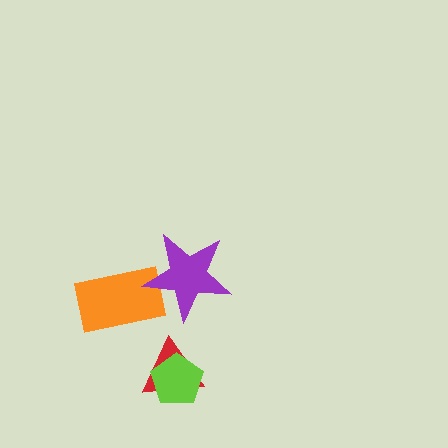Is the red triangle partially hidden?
Yes, it is partially covered by another shape.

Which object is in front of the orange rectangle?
The purple star is in front of the orange rectangle.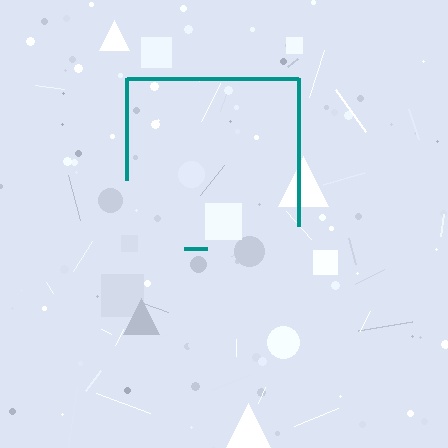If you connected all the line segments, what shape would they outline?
They would outline a square.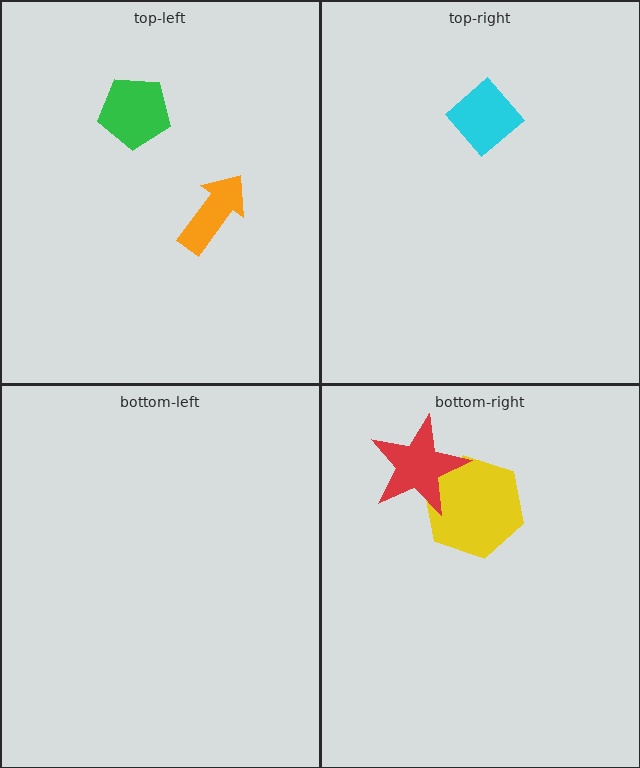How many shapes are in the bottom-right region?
2.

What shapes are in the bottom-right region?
The yellow hexagon, the red star.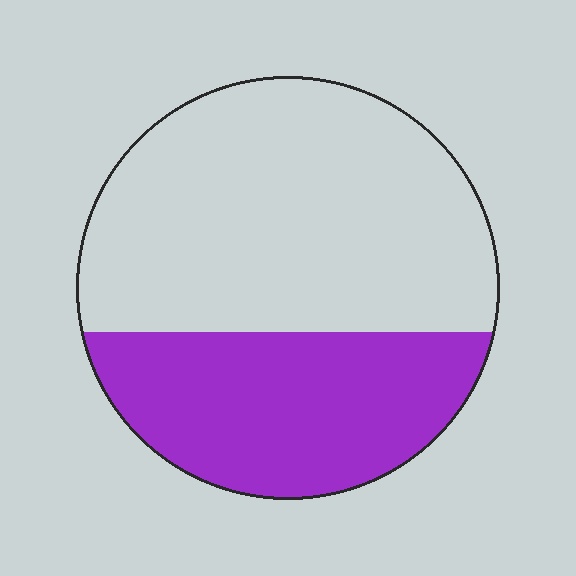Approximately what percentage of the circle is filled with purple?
Approximately 35%.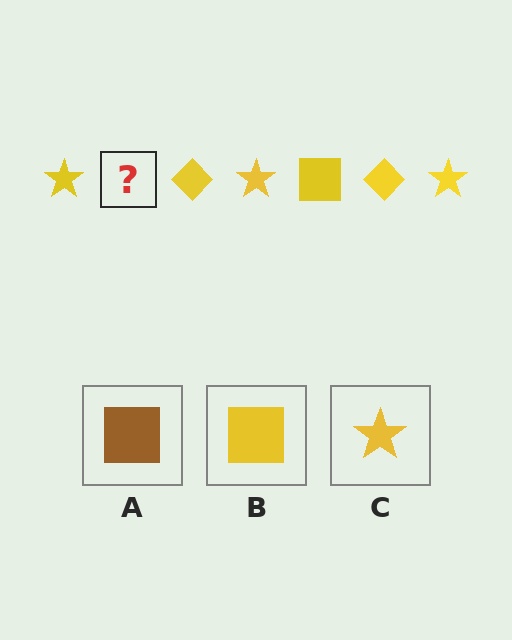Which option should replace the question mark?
Option B.